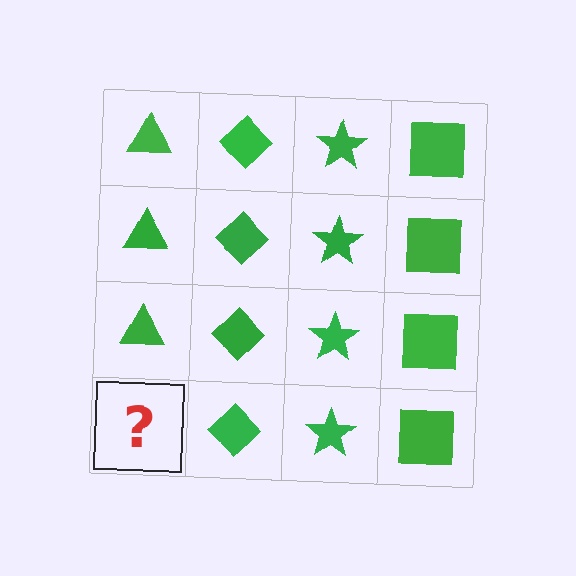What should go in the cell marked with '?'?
The missing cell should contain a green triangle.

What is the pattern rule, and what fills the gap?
The rule is that each column has a consistent shape. The gap should be filled with a green triangle.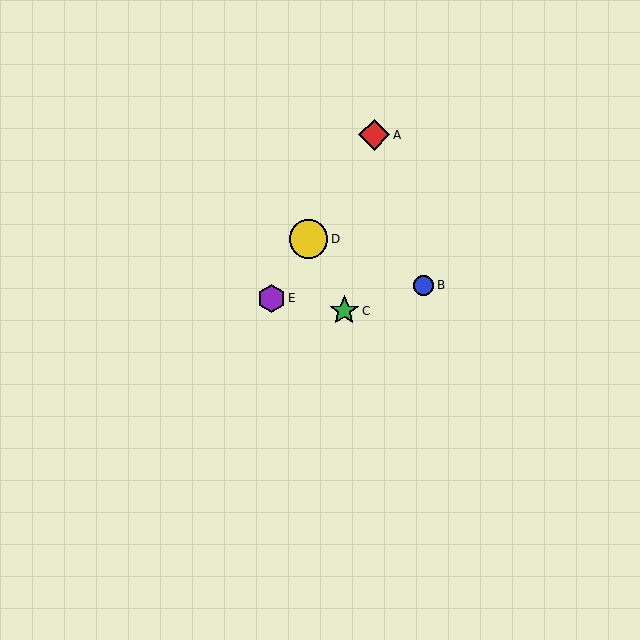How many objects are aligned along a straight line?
3 objects (A, D, E) are aligned along a straight line.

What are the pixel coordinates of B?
Object B is at (423, 285).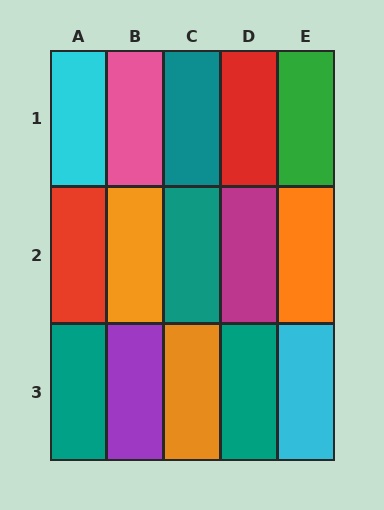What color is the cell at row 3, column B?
Purple.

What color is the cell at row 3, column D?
Teal.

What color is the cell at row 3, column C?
Orange.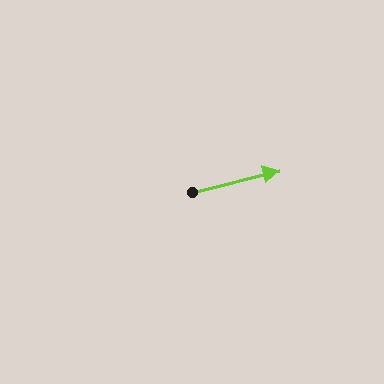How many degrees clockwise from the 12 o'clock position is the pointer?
Approximately 76 degrees.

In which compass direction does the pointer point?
East.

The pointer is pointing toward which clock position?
Roughly 3 o'clock.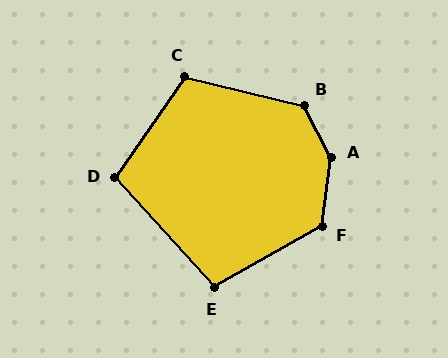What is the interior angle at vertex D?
Approximately 103 degrees (obtuse).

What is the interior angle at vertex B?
Approximately 130 degrees (obtuse).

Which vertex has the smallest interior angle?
E, at approximately 102 degrees.